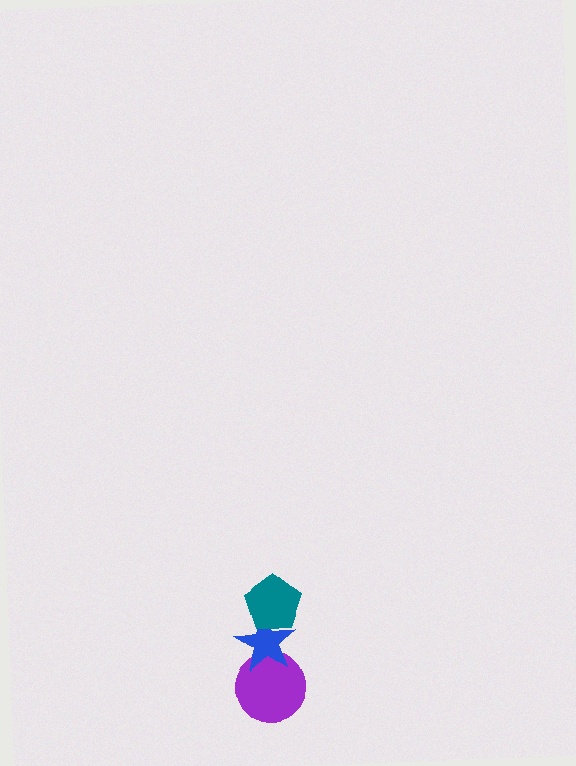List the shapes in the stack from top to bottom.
From top to bottom: the teal pentagon, the blue star, the purple circle.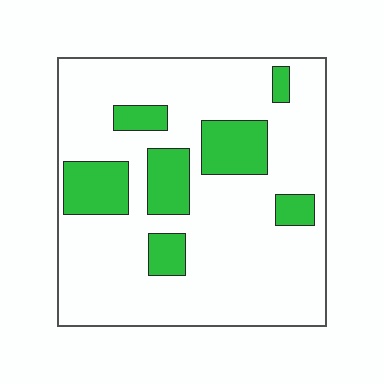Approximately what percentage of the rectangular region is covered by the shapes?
Approximately 20%.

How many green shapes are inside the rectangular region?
7.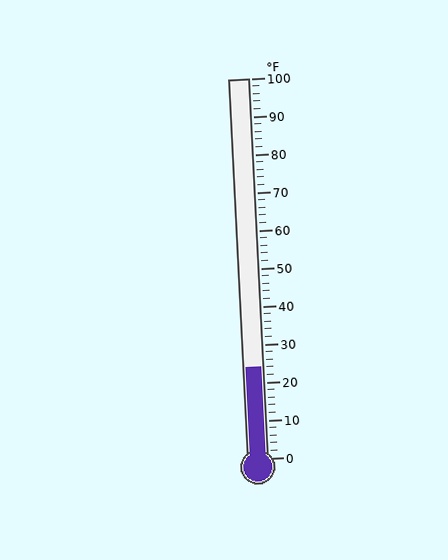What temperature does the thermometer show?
The thermometer shows approximately 24°F.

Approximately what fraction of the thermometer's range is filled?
The thermometer is filled to approximately 25% of its range.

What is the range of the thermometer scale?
The thermometer scale ranges from 0°F to 100°F.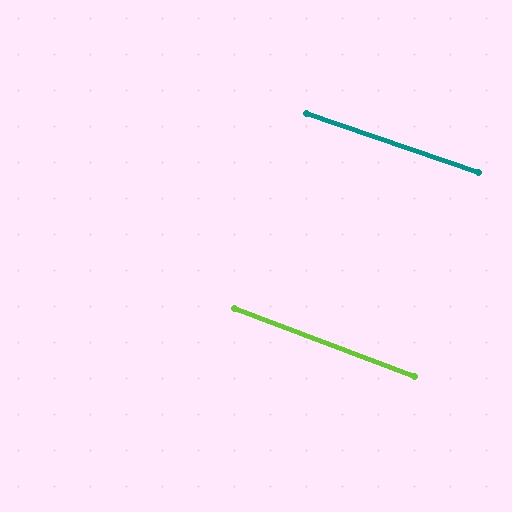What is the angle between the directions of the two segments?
Approximately 2 degrees.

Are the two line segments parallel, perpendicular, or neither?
Parallel — their directions differ by only 2.0°.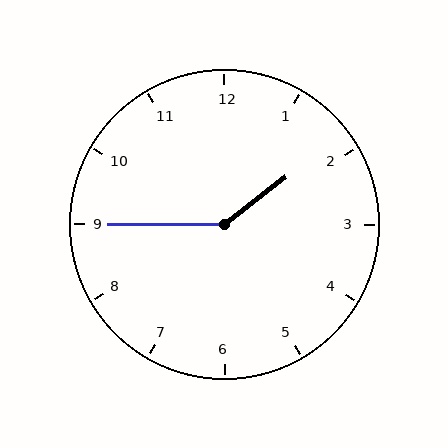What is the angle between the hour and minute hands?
Approximately 142 degrees.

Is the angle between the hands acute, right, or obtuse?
It is obtuse.